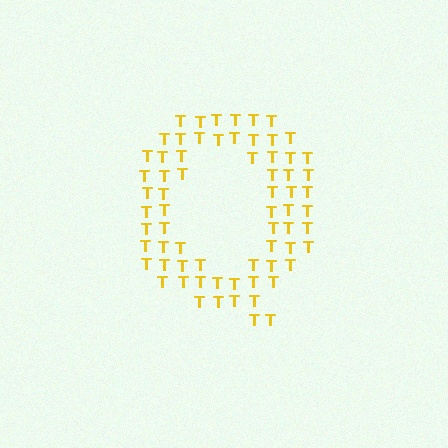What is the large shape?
The large shape is the letter Q.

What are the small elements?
The small elements are letter T's.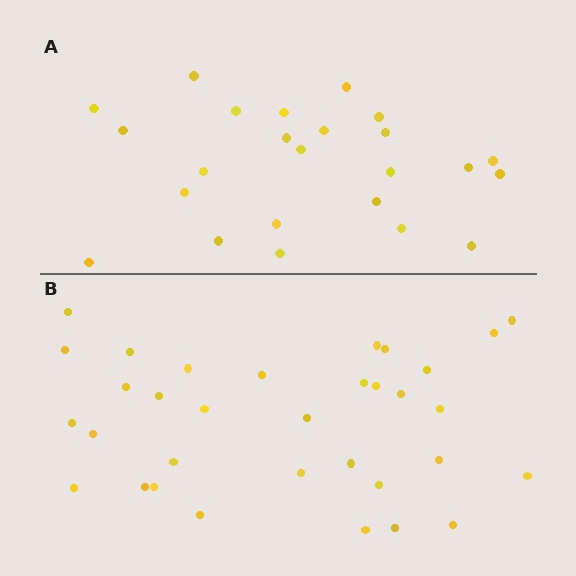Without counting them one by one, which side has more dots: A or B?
Region B (the bottom region) has more dots.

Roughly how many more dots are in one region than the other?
Region B has roughly 8 or so more dots than region A.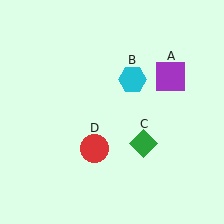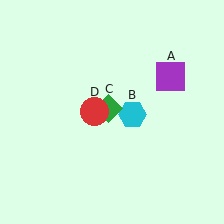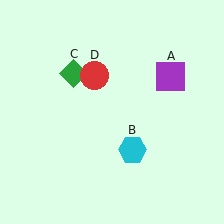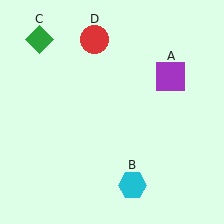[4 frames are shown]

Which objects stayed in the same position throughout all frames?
Purple square (object A) remained stationary.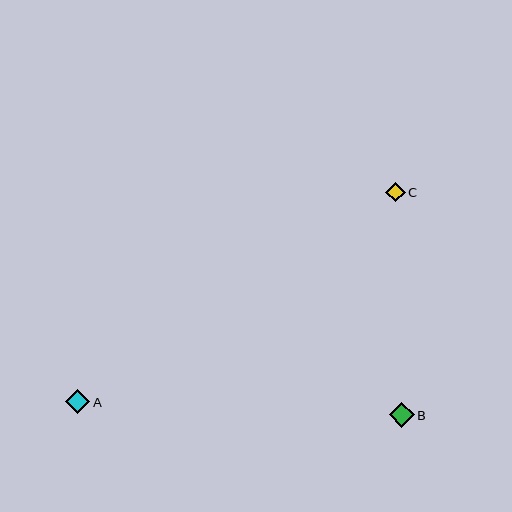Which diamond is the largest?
Diamond A is the largest with a size of approximately 25 pixels.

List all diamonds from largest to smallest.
From largest to smallest: A, B, C.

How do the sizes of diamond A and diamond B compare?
Diamond A and diamond B are approximately the same size.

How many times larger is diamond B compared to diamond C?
Diamond B is approximately 1.3 times the size of diamond C.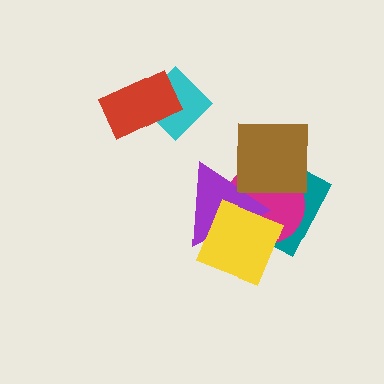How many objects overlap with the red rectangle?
1 object overlaps with the red rectangle.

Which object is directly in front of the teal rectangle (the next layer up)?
The magenta circle is directly in front of the teal rectangle.